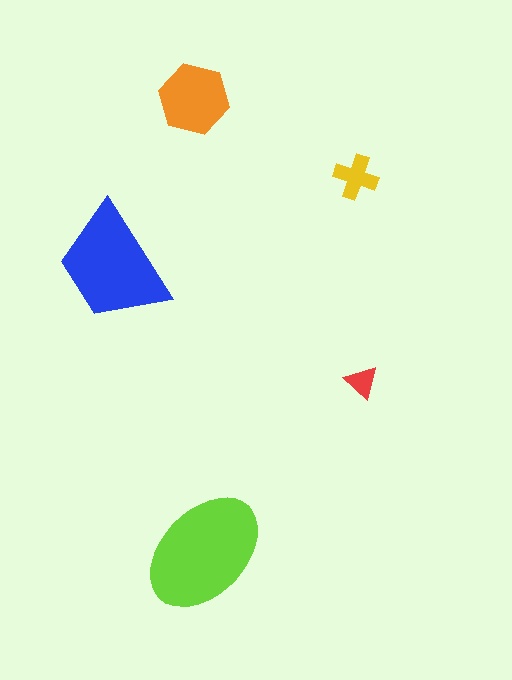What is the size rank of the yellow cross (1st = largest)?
4th.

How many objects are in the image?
There are 5 objects in the image.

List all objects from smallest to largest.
The red triangle, the yellow cross, the orange hexagon, the blue trapezoid, the lime ellipse.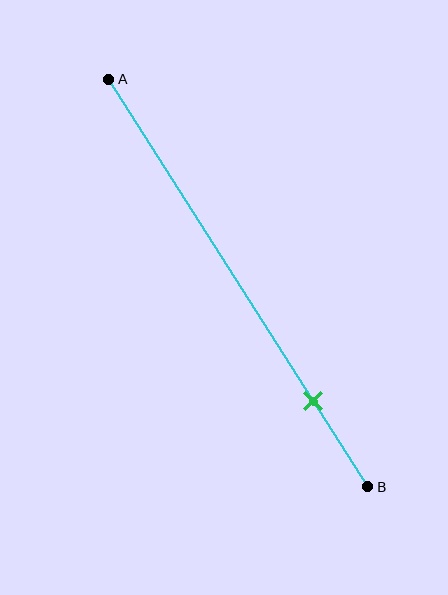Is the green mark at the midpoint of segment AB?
No, the mark is at about 80% from A, not at the 50% midpoint.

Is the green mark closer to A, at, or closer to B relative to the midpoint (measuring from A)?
The green mark is closer to point B than the midpoint of segment AB.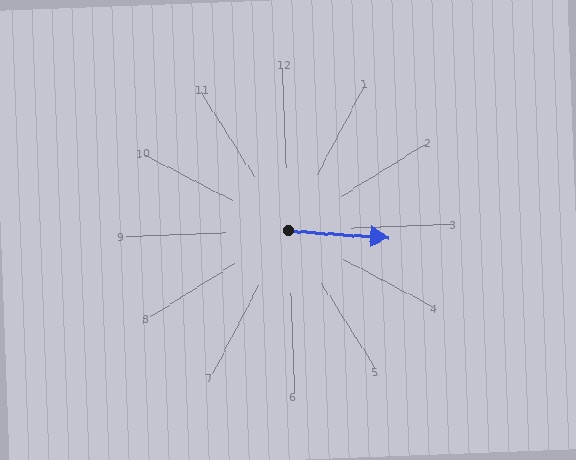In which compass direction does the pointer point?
East.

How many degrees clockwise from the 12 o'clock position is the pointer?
Approximately 96 degrees.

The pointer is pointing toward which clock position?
Roughly 3 o'clock.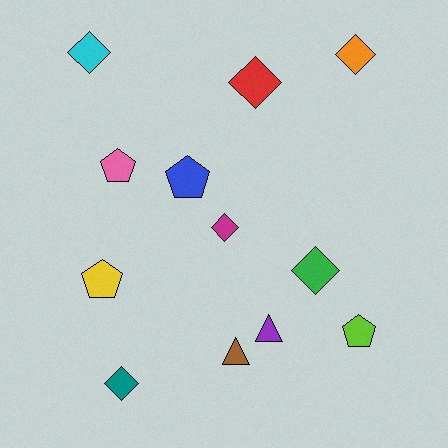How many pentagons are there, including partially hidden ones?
There are 4 pentagons.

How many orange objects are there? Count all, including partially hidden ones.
There is 1 orange object.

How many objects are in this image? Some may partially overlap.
There are 12 objects.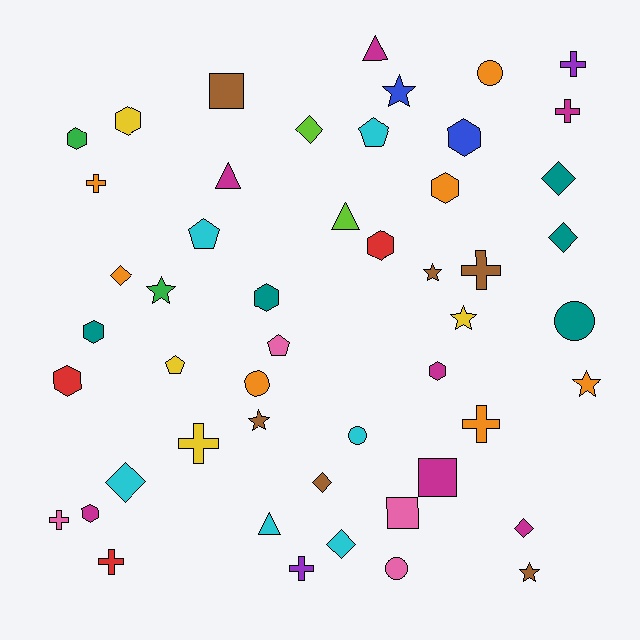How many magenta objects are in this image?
There are 7 magenta objects.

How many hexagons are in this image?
There are 10 hexagons.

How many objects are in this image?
There are 50 objects.